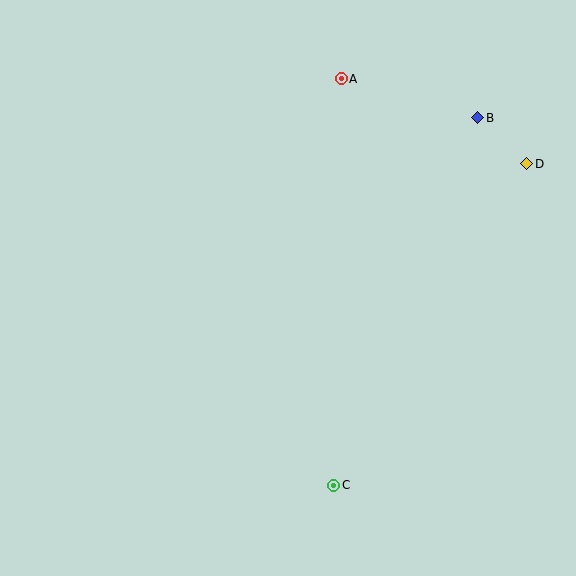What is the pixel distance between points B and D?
The distance between B and D is 67 pixels.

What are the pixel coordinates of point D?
Point D is at (527, 164).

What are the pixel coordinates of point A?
Point A is at (341, 79).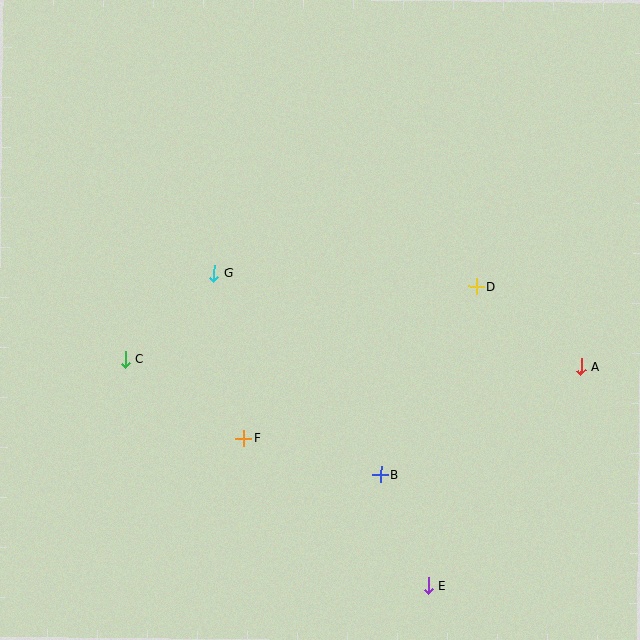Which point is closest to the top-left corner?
Point G is closest to the top-left corner.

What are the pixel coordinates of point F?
Point F is at (243, 439).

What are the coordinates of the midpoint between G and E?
The midpoint between G and E is at (321, 429).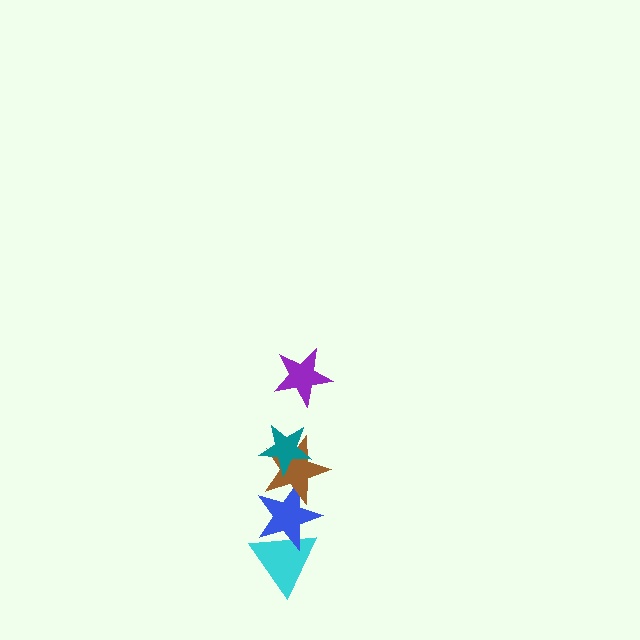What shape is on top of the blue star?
The brown star is on top of the blue star.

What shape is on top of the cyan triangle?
The blue star is on top of the cyan triangle.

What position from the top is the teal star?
The teal star is 2nd from the top.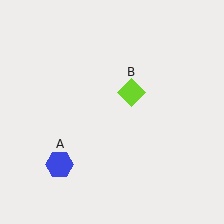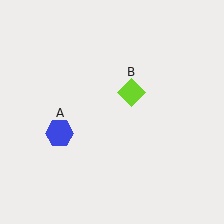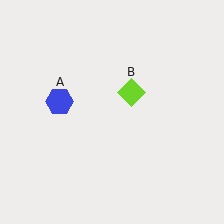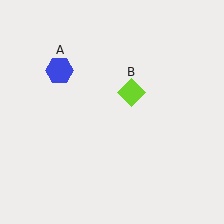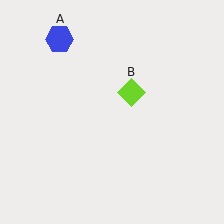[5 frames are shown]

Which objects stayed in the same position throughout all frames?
Lime diamond (object B) remained stationary.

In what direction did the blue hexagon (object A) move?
The blue hexagon (object A) moved up.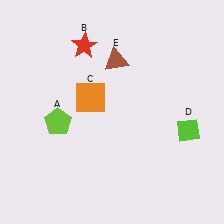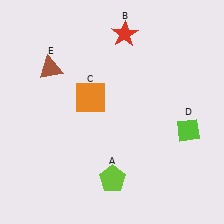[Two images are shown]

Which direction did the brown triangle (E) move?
The brown triangle (E) moved left.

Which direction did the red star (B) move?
The red star (B) moved right.